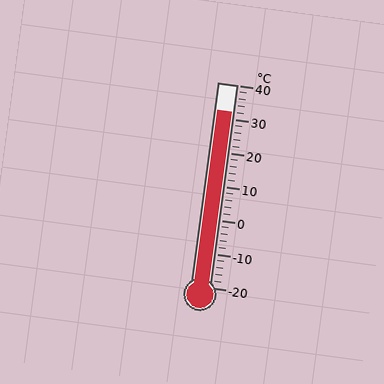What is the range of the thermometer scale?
The thermometer scale ranges from -20°C to 40°C.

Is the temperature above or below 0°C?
The temperature is above 0°C.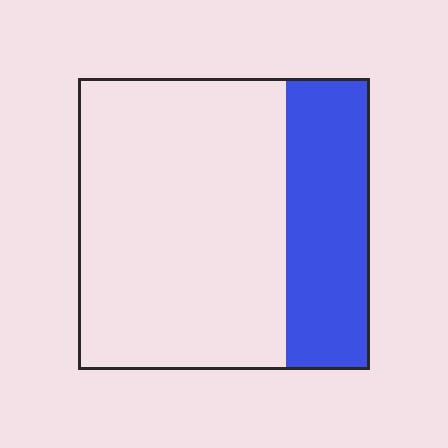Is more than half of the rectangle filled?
No.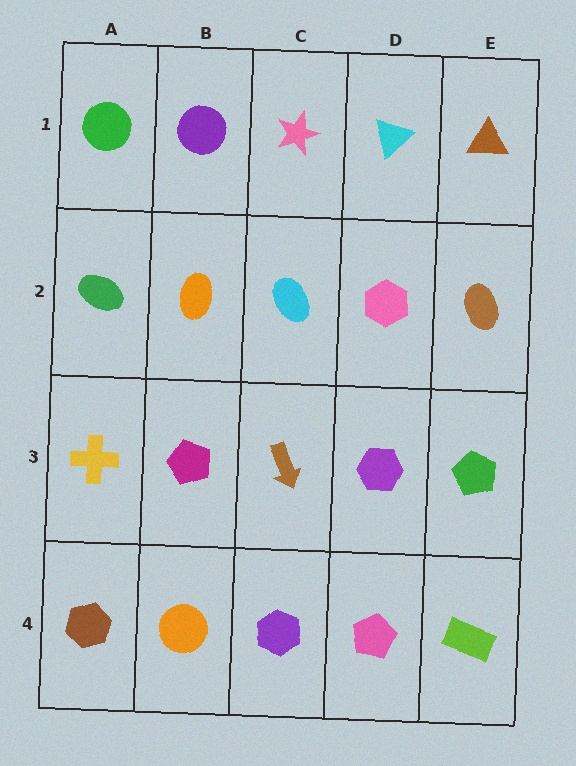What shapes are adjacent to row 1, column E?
A brown ellipse (row 2, column E), a cyan triangle (row 1, column D).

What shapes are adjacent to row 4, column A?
A yellow cross (row 3, column A), an orange circle (row 4, column B).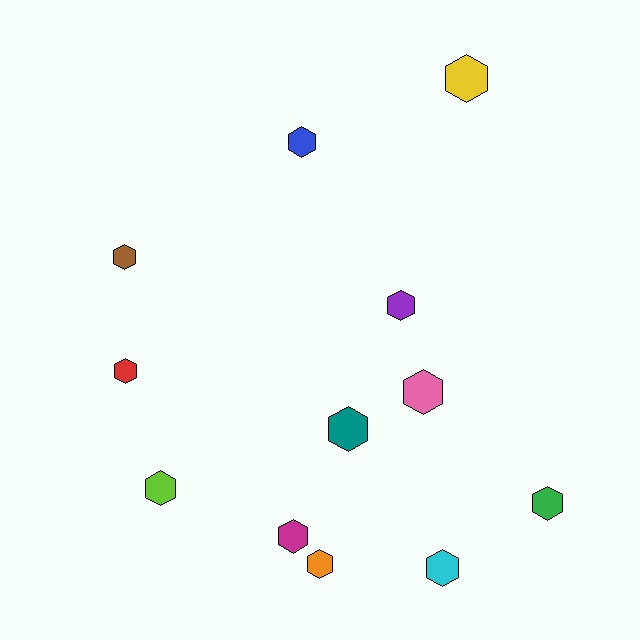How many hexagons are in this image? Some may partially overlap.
There are 12 hexagons.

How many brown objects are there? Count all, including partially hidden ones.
There is 1 brown object.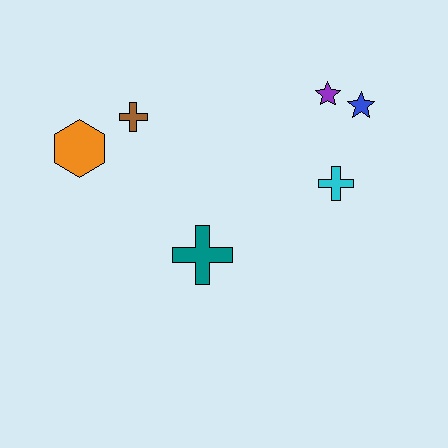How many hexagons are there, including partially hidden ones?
There is 1 hexagon.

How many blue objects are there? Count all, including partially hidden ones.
There is 1 blue object.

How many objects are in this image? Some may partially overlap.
There are 6 objects.